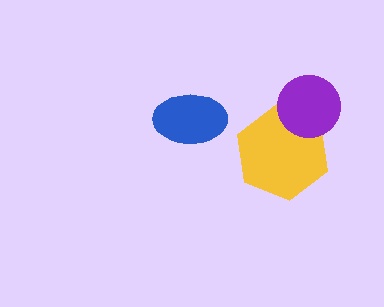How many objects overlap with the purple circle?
1 object overlaps with the purple circle.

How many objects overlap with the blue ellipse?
0 objects overlap with the blue ellipse.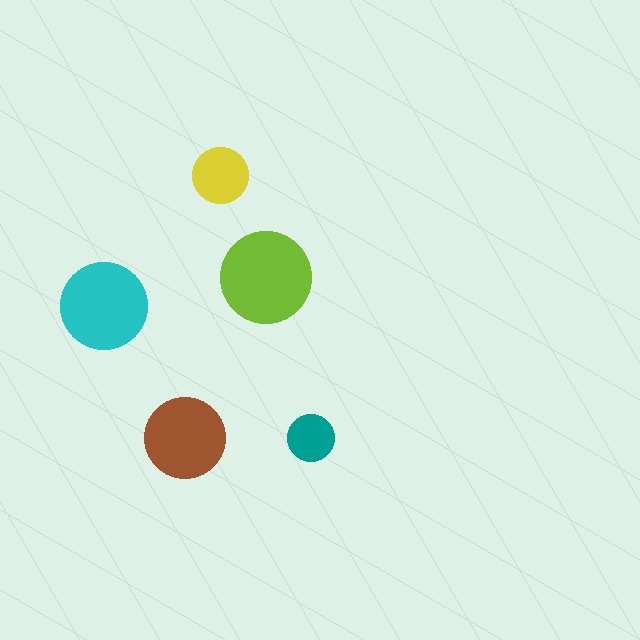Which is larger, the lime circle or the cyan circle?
The lime one.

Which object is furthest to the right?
The teal circle is rightmost.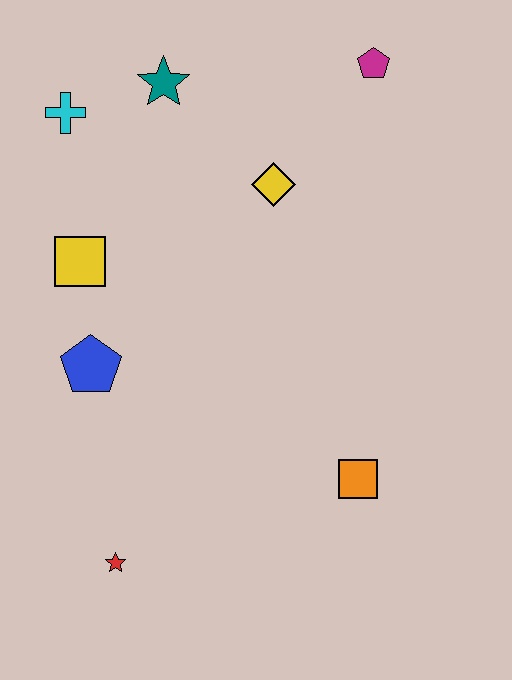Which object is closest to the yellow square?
The blue pentagon is closest to the yellow square.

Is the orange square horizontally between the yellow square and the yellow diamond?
No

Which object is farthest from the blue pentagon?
The magenta pentagon is farthest from the blue pentagon.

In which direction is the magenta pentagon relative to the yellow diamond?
The magenta pentagon is above the yellow diamond.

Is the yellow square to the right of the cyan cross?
Yes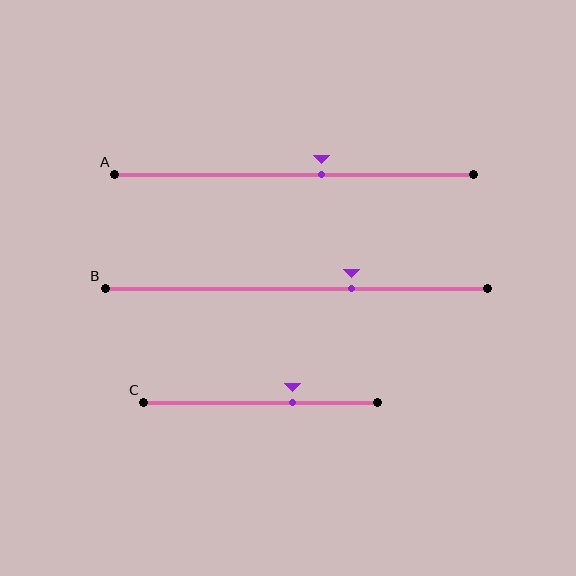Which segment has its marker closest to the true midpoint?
Segment A has its marker closest to the true midpoint.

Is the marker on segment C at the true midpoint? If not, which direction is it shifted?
No, the marker on segment C is shifted to the right by about 14% of the segment length.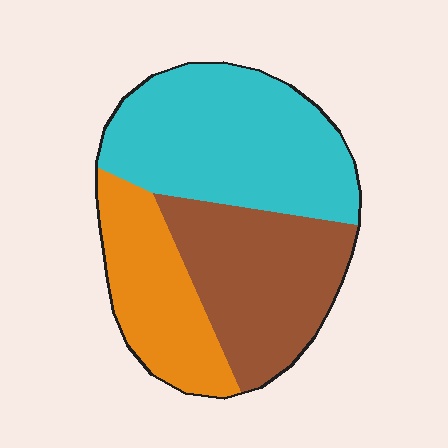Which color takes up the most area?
Cyan, at roughly 45%.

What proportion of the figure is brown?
Brown covers 33% of the figure.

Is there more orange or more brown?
Brown.